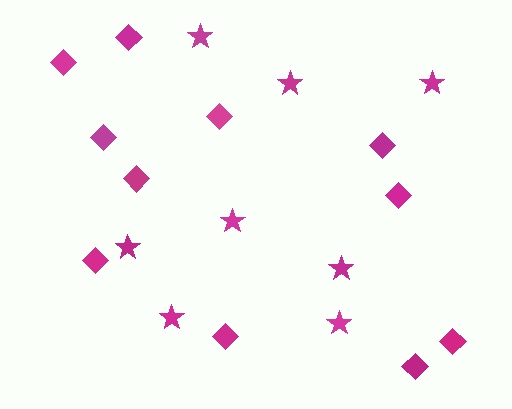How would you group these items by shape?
There are 2 groups: one group of stars (8) and one group of diamonds (11).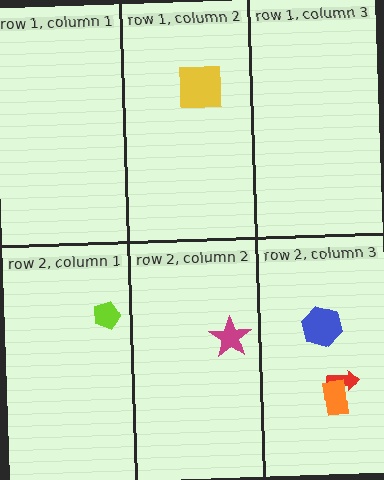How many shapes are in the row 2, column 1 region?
1.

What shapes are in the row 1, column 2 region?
The yellow square.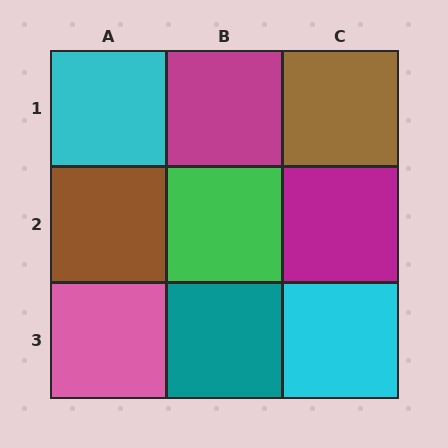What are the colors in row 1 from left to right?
Cyan, magenta, brown.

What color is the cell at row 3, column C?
Cyan.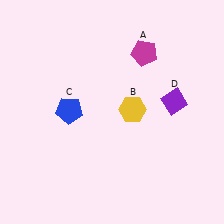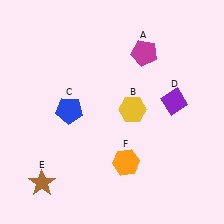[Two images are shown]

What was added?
A brown star (E), an orange hexagon (F) were added in Image 2.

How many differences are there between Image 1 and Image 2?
There are 2 differences between the two images.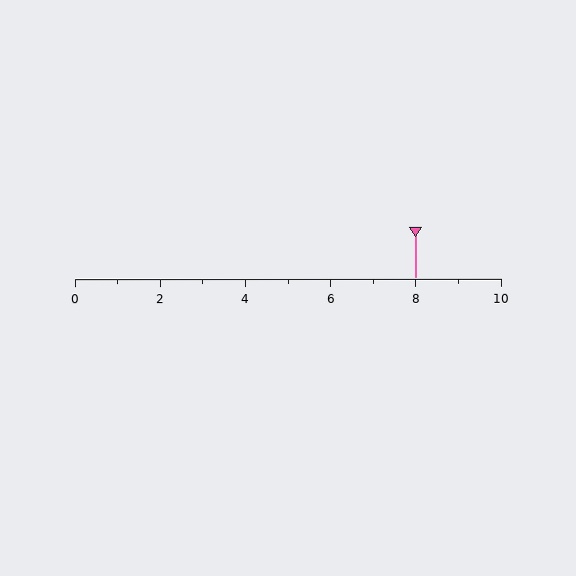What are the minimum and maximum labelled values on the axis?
The axis runs from 0 to 10.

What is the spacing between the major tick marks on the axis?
The major ticks are spaced 2 apart.